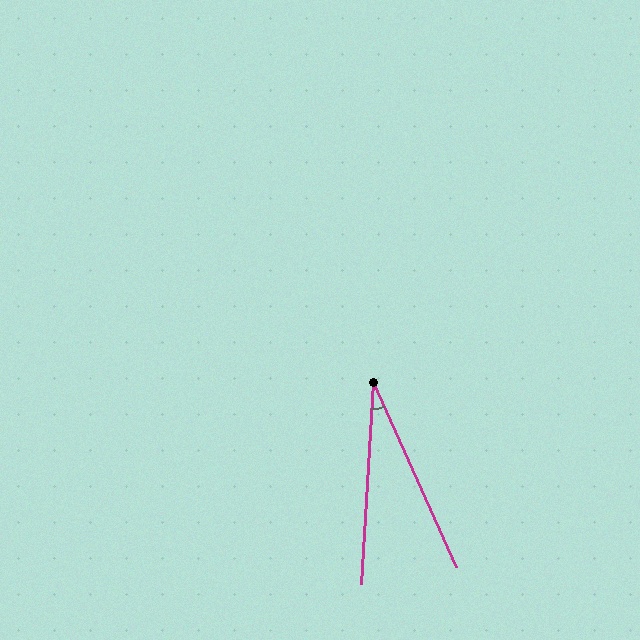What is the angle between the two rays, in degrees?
Approximately 28 degrees.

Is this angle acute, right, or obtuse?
It is acute.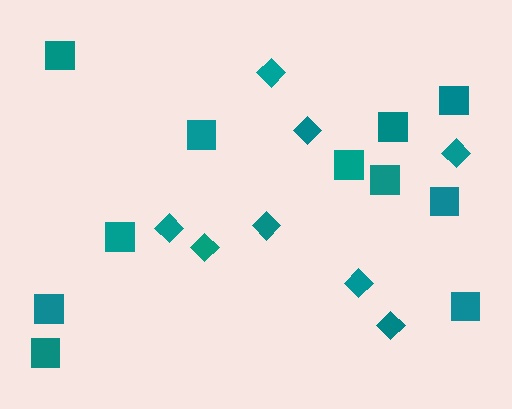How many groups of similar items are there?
There are 2 groups: one group of squares (11) and one group of diamonds (8).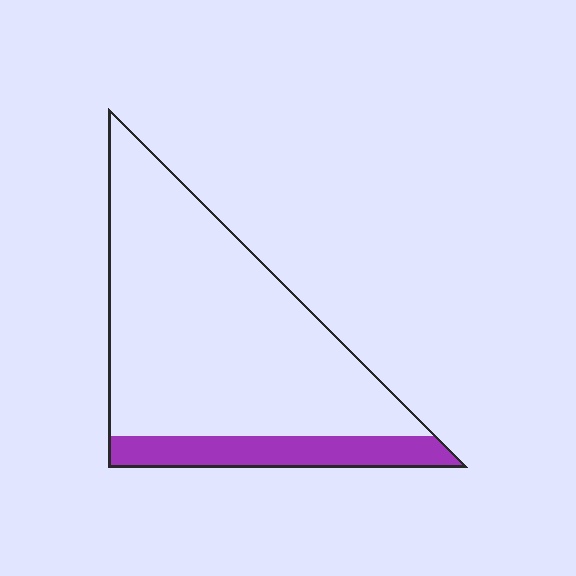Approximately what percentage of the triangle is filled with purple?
Approximately 15%.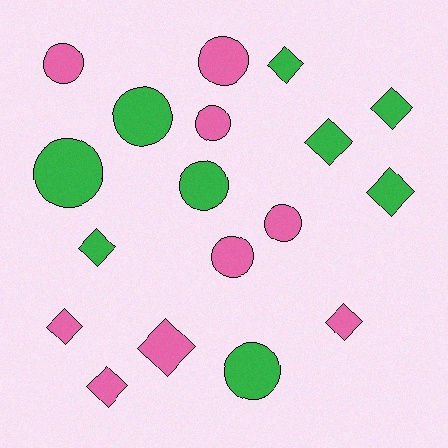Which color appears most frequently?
Green, with 9 objects.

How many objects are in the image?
There are 18 objects.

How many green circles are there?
There are 4 green circles.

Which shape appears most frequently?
Diamond, with 9 objects.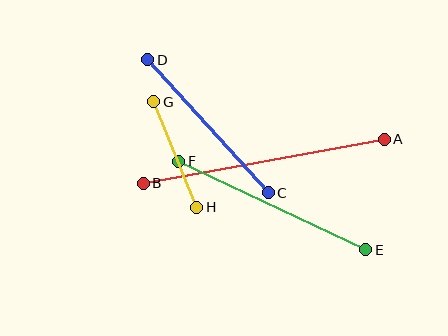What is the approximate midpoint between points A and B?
The midpoint is at approximately (264, 161) pixels.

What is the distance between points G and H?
The distance is approximately 114 pixels.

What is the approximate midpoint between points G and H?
The midpoint is at approximately (175, 155) pixels.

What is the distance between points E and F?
The distance is approximately 207 pixels.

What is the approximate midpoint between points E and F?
The midpoint is at approximately (272, 205) pixels.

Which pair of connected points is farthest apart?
Points A and B are farthest apart.